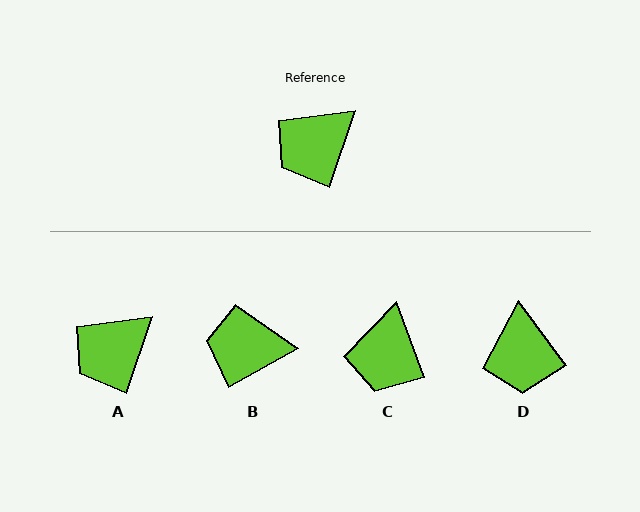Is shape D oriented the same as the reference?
No, it is off by about 55 degrees.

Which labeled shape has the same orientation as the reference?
A.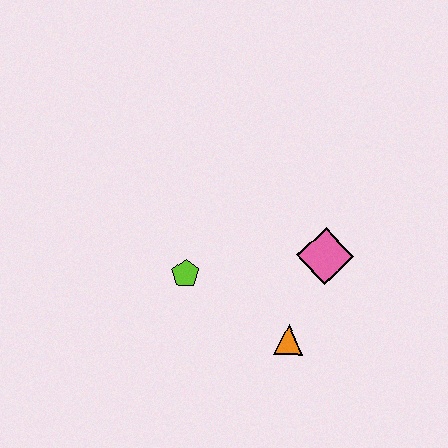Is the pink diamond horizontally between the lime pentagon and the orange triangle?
No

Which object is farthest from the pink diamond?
The lime pentagon is farthest from the pink diamond.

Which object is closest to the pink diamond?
The orange triangle is closest to the pink diamond.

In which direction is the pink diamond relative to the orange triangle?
The pink diamond is above the orange triangle.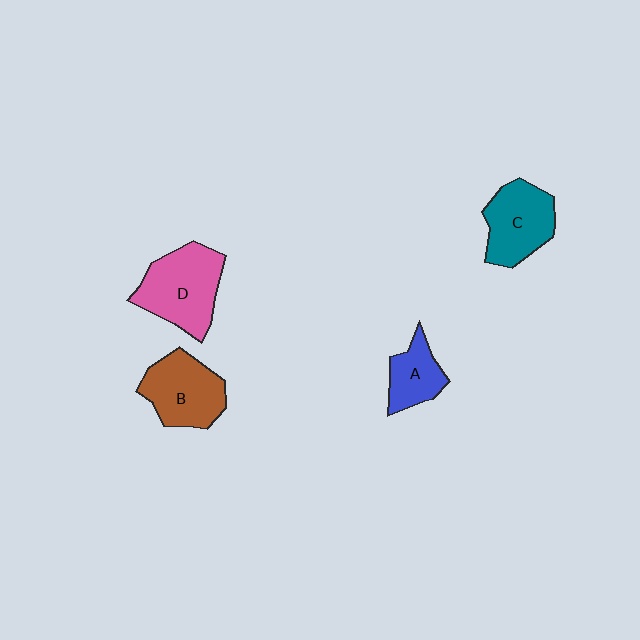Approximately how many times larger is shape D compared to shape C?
Approximately 1.2 times.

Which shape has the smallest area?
Shape A (blue).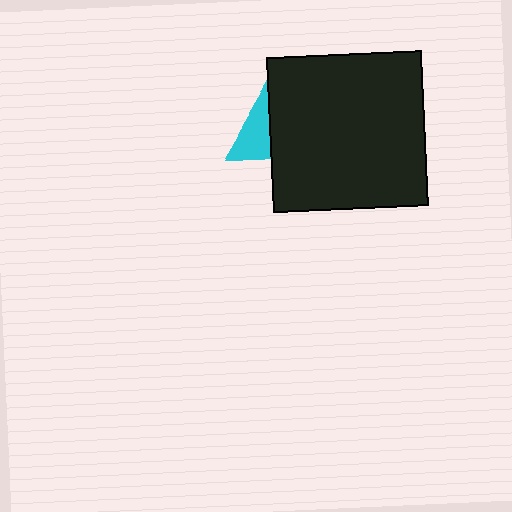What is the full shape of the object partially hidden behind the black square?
The partially hidden object is a cyan triangle.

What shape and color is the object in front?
The object in front is a black square.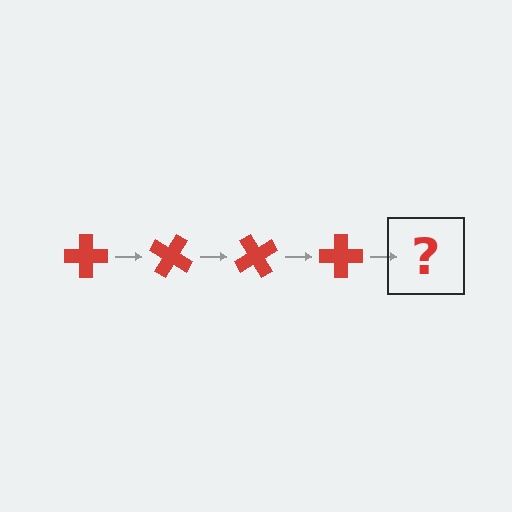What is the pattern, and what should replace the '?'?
The pattern is that the cross rotates 30 degrees each step. The '?' should be a red cross rotated 120 degrees.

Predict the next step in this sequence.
The next step is a red cross rotated 120 degrees.